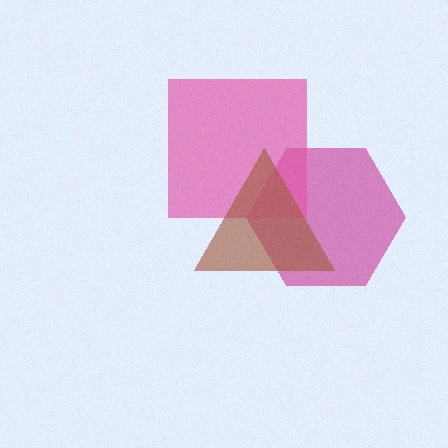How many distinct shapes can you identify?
There are 3 distinct shapes: a magenta hexagon, a pink square, a brown triangle.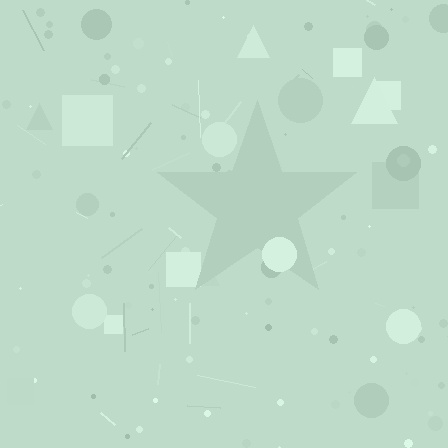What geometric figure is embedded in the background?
A star is embedded in the background.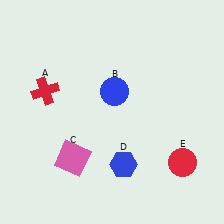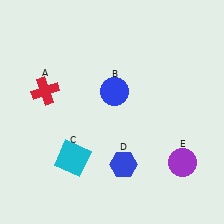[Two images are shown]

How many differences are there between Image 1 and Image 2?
There are 2 differences between the two images.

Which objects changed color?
C changed from pink to cyan. E changed from red to purple.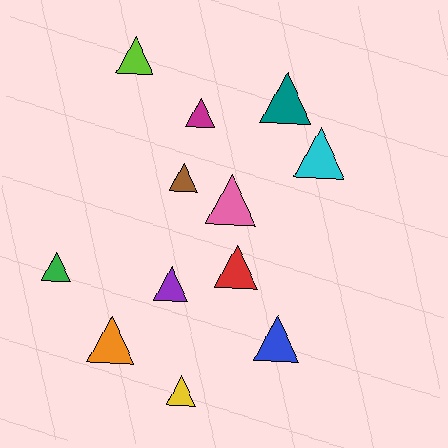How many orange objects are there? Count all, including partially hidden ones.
There is 1 orange object.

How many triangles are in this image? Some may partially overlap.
There are 12 triangles.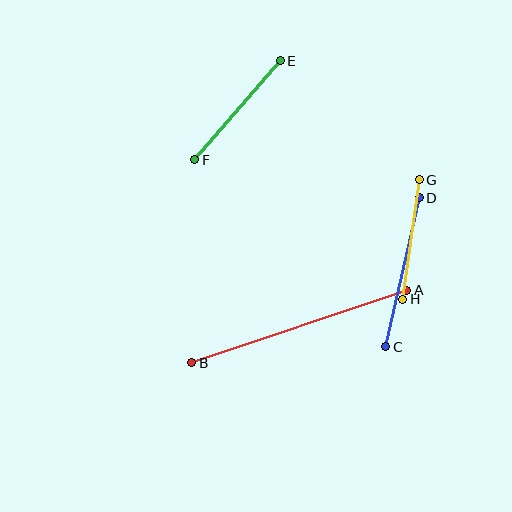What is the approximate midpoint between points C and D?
The midpoint is at approximately (403, 272) pixels.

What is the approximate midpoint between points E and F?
The midpoint is at approximately (237, 110) pixels.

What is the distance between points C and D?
The distance is approximately 153 pixels.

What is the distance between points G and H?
The distance is approximately 121 pixels.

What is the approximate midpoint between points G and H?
The midpoint is at approximately (411, 239) pixels.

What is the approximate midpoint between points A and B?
The midpoint is at approximately (299, 326) pixels.